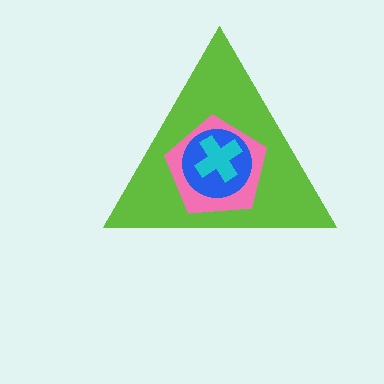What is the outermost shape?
The lime triangle.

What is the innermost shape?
The cyan cross.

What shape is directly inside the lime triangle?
The pink pentagon.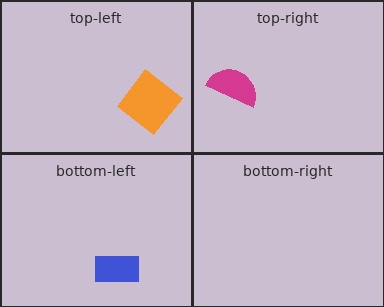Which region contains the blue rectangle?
The bottom-left region.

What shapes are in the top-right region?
The magenta semicircle.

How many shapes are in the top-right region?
1.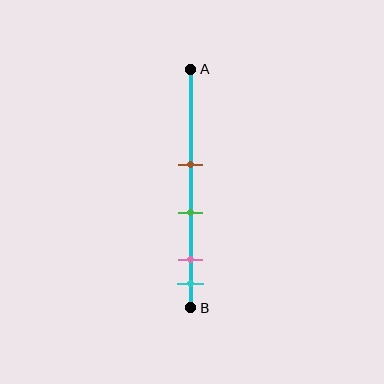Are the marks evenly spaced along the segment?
No, the marks are not evenly spaced.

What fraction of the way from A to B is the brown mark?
The brown mark is approximately 40% (0.4) of the way from A to B.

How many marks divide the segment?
There are 4 marks dividing the segment.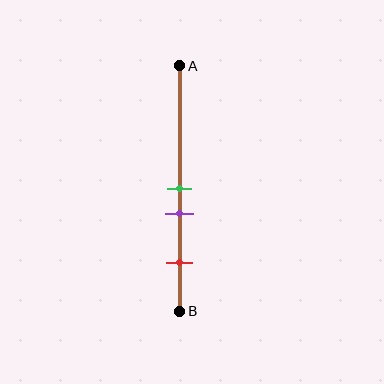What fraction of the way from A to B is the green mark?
The green mark is approximately 50% (0.5) of the way from A to B.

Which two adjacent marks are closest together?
The green and purple marks are the closest adjacent pair.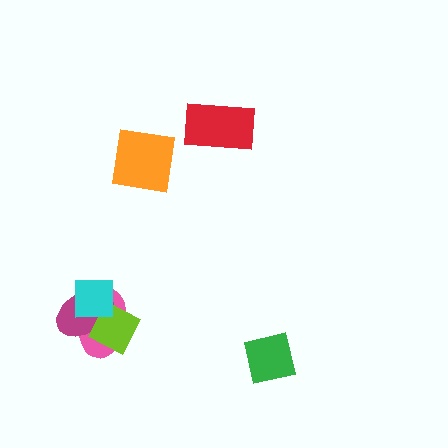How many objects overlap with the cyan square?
3 objects overlap with the cyan square.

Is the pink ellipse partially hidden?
Yes, it is partially covered by another shape.